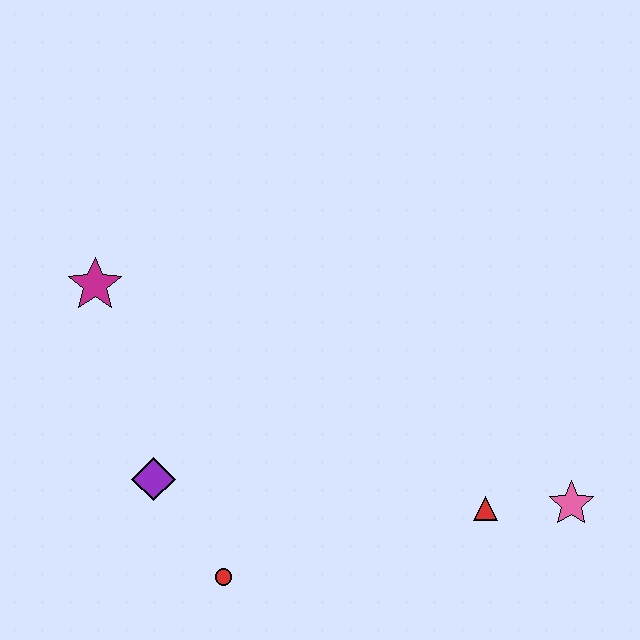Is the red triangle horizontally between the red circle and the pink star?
Yes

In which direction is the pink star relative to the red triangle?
The pink star is to the right of the red triangle.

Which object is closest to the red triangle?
The pink star is closest to the red triangle.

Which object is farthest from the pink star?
The magenta star is farthest from the pink star.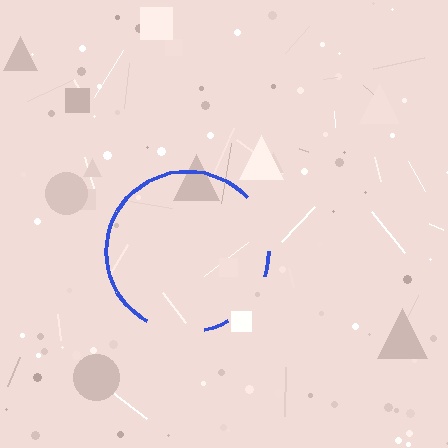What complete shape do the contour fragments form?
The contour fragments form a circle.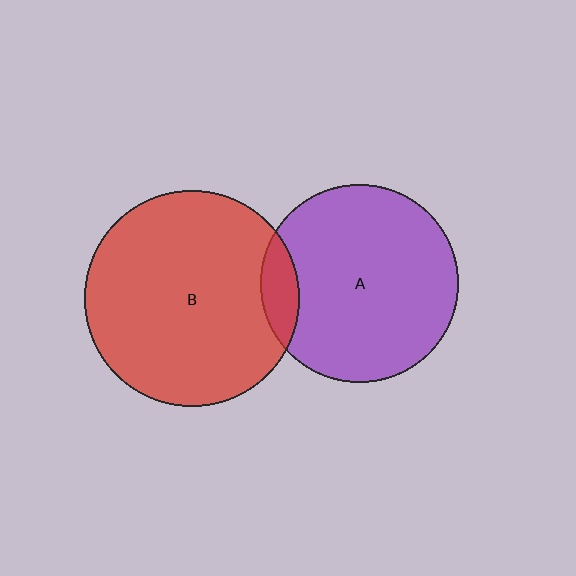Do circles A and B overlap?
Yes.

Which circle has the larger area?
Circle B (red).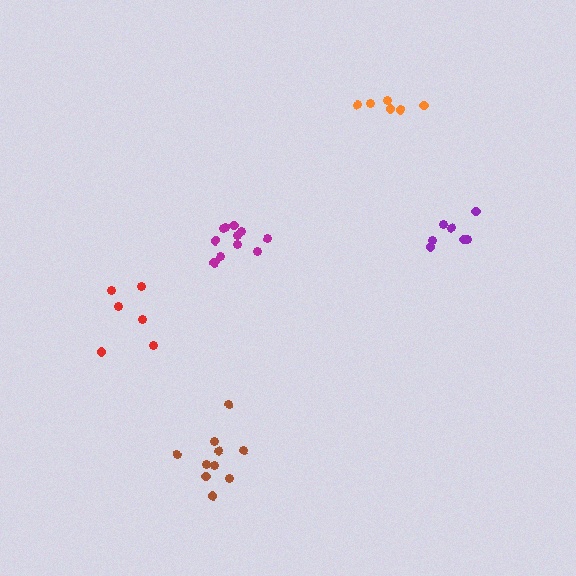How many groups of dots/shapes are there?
There are 5 groups.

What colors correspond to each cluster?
The clusters are colored: brown, orange, magenta, purple, red.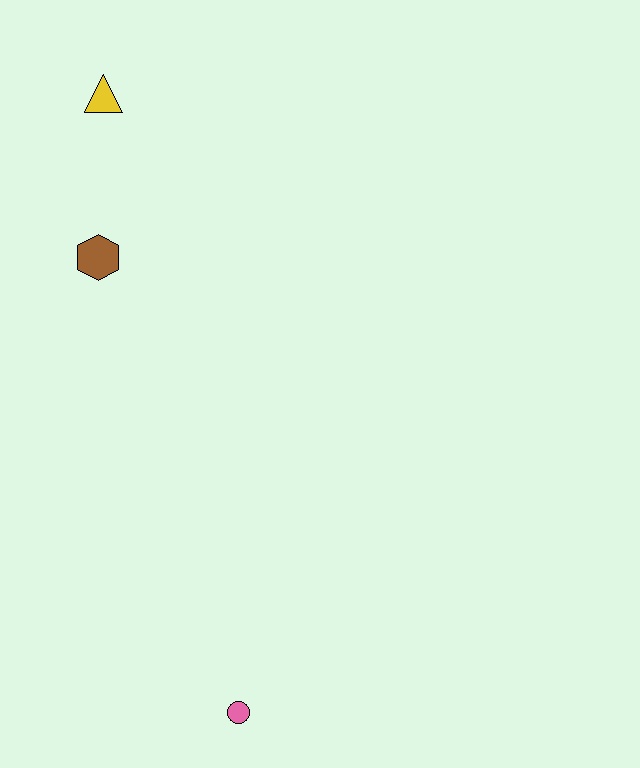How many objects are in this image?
There are 3 objects.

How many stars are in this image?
There are no stars.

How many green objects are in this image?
There are no green objects.